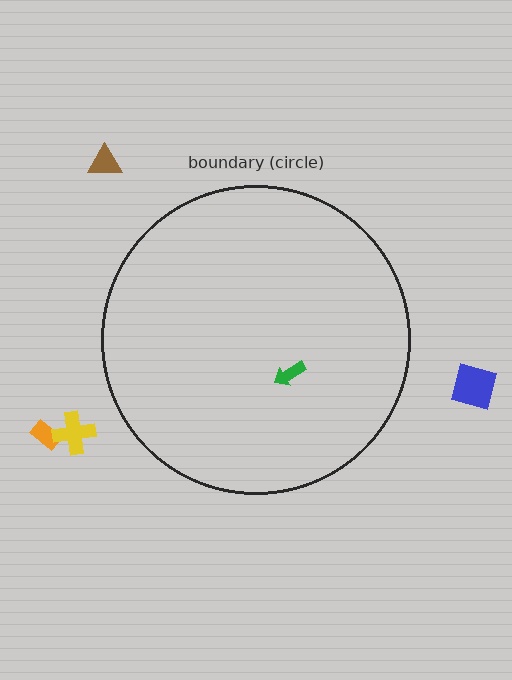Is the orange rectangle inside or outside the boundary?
Outside.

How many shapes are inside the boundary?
1 inside, 4 outside.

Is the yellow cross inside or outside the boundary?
Outside.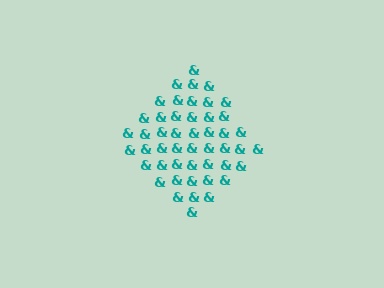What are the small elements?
The small elements are ampersands.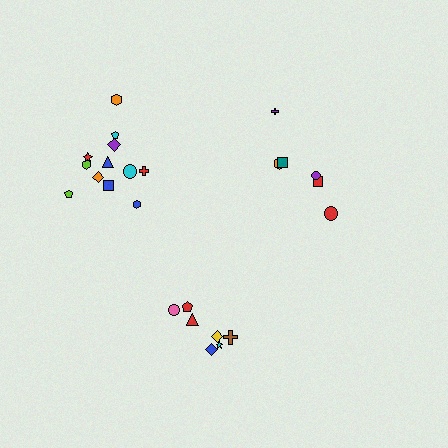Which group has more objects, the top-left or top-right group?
The top-left group.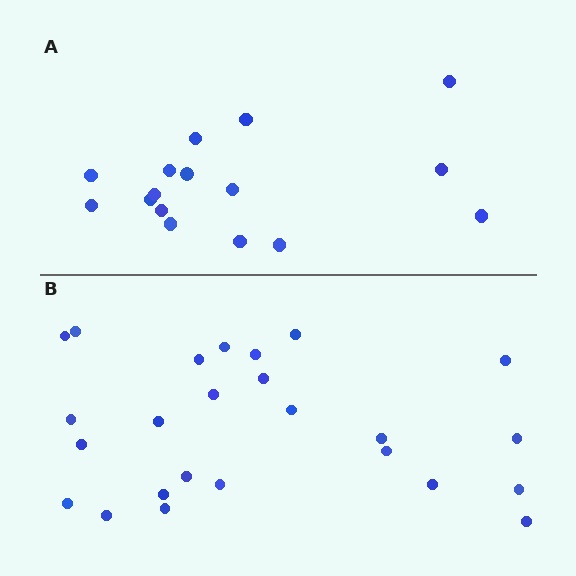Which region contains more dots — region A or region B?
Region B (the bottom region) has more dots.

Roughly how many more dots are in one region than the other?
Region B has roughly 8 or so more dots than region A.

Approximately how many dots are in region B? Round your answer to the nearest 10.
About 20 dots. (The exact count is 25, which rounds to 20.)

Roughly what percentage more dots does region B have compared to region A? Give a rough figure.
About 55% more.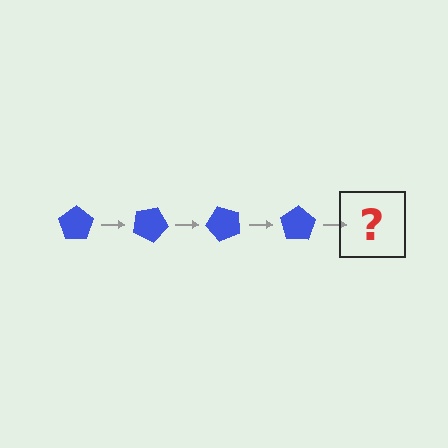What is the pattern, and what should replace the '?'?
The pattern is that the pentagon rotates 25 degrees each step. The '?' should be a blue pentagon rotated 100 degrees.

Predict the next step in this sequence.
The next step is a blue pentagon rotated 100 degrees.